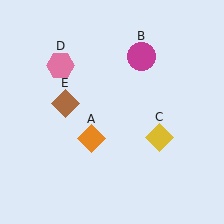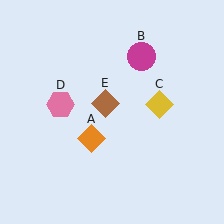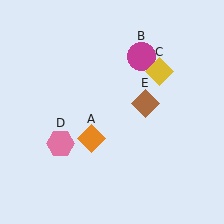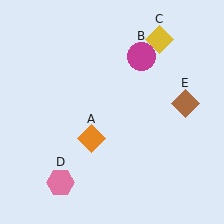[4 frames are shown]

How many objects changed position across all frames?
3 objects changed position: yellow diamond (object C), pink hexagon (object D), brown diamond (object E).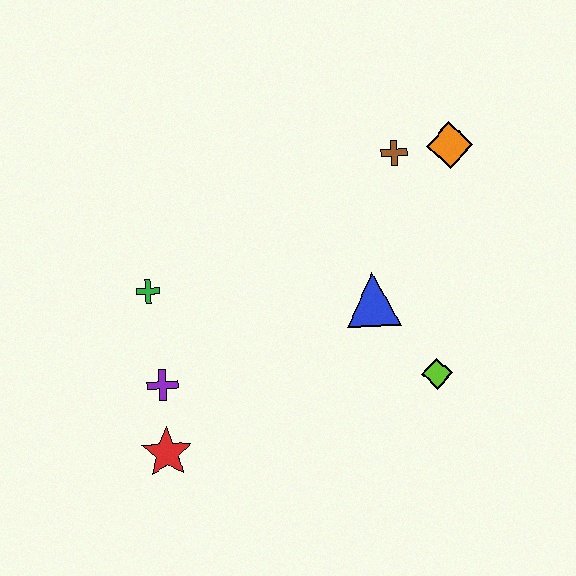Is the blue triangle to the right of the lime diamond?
No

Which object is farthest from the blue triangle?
The red star is farthest from the blue triangle.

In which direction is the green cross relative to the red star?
The green cross is above the red star.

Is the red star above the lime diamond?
No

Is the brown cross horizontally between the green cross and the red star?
No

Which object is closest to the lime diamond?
The blue triangle is closest to the lime diamond.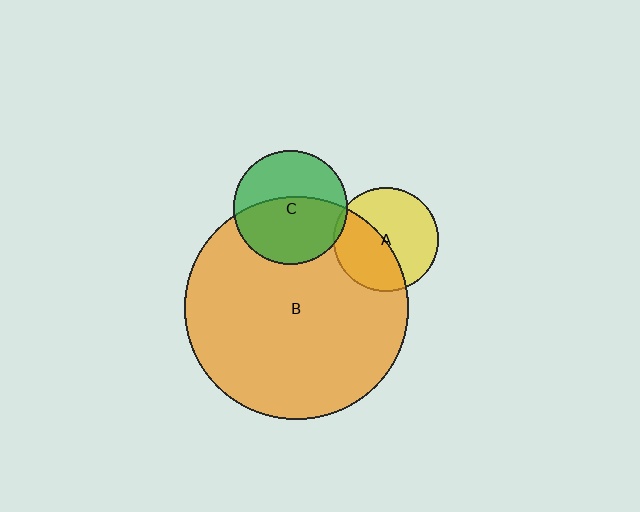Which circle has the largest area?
Circle B (orange).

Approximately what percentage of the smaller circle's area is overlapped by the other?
Approximately 45%.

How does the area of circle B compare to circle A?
Approximately 4.6 times.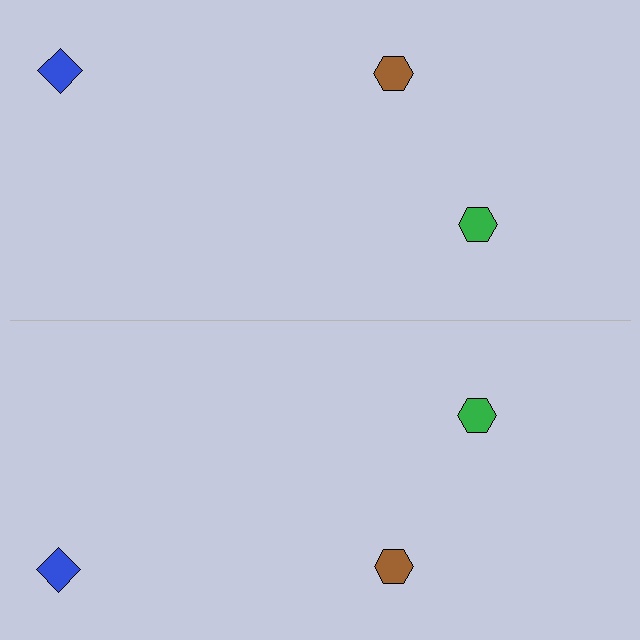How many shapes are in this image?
There are 6 shapes in this image.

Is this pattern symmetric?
Yes, this pattern has bilateral (reflection) symmetry.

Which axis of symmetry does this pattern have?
The pattern has a horizontal axis of symmetry running through the center of the image.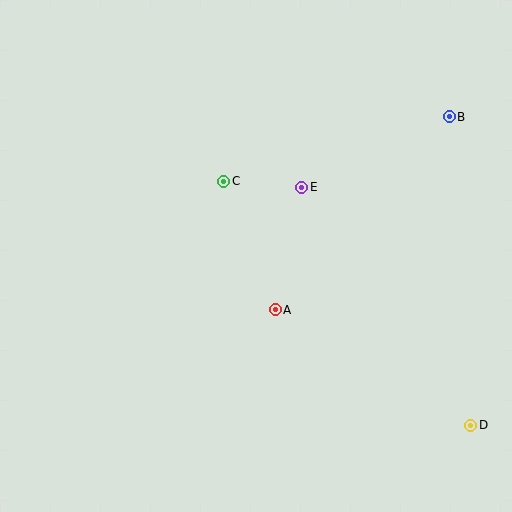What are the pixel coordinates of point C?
Point C is at (224, 182).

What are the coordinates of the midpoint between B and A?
The midpoint between B and A is at (362, 213).